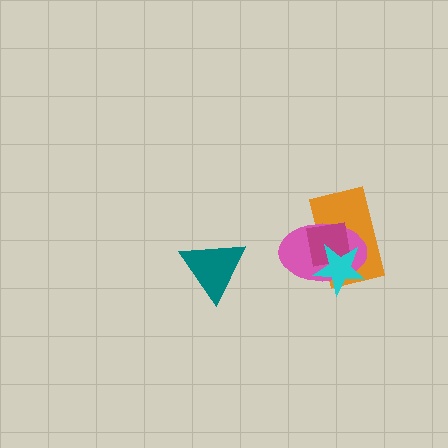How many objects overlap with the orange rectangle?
3 objects overlap with the orange rectangle.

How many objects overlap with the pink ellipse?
3 objects overlap with the pink ellipse.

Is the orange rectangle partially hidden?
Yes, it is partially covered by another shape.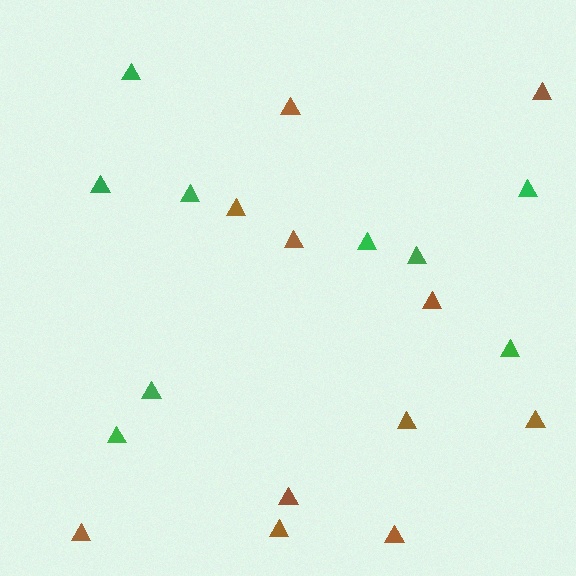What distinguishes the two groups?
There are 2 groups: one group of brown triangles (11) and one group of green triangles (9).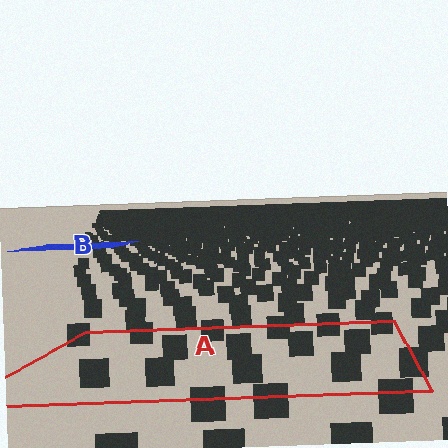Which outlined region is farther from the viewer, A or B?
Region B is farther from the viewer — the texture elements inside it appear smaller and more densely packed.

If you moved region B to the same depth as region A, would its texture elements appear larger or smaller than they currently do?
They would appear larger. At a closer depth, the same texture elements are projected at a bigger on-screen size.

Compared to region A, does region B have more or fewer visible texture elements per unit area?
Region B has more texture elements per unit area — they are packed more densely because it is farther away.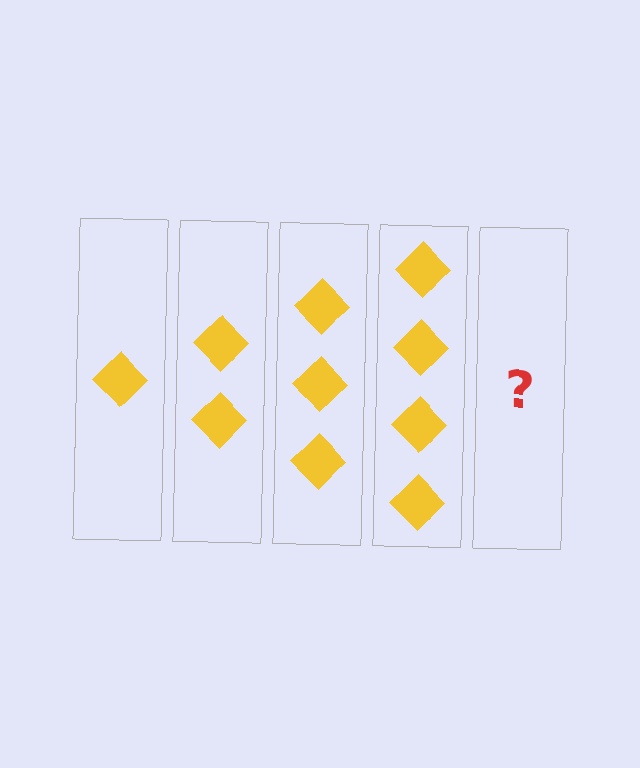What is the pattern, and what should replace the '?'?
The pattern is that each step adds one more diamond. The '?' should be 5 diamonds.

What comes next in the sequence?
The next element should be 5 diamonds.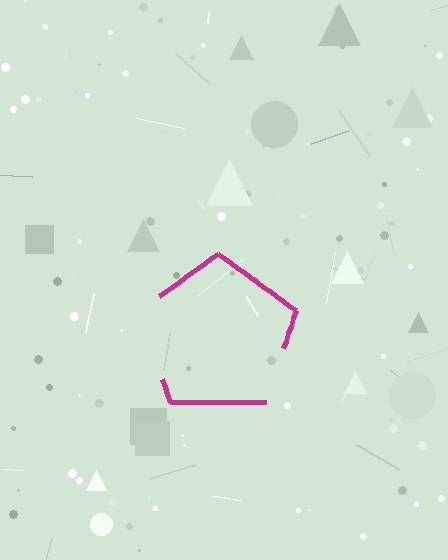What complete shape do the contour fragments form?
The contour fragments form a pentagon.